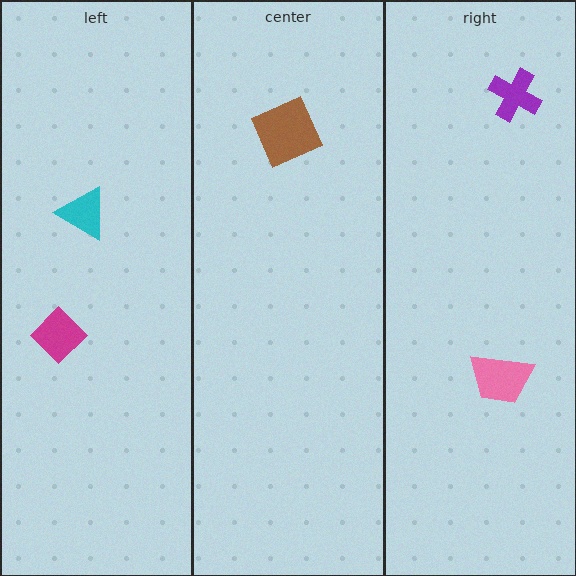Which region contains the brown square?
The center region.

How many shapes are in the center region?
1.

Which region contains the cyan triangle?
The left region.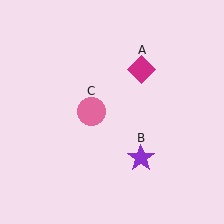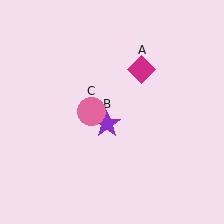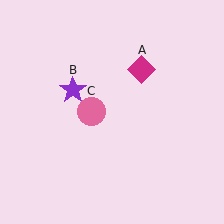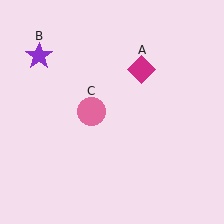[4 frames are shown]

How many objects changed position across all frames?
1 object changed position: purple star (object B).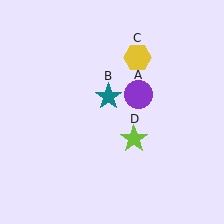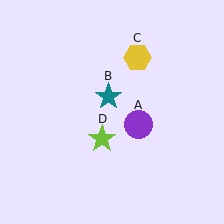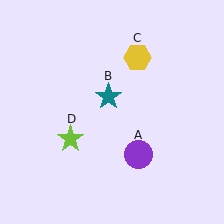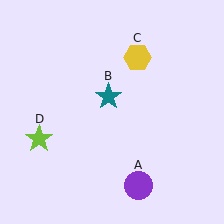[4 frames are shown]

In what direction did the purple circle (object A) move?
The purple circle (object A) moved down.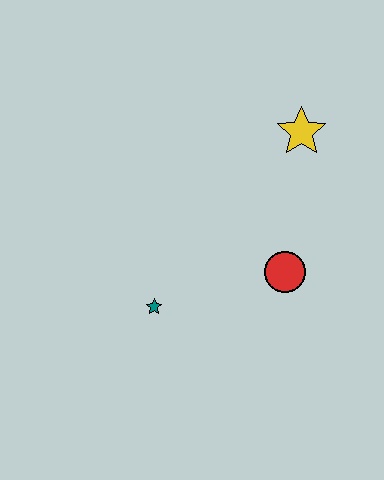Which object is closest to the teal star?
The red circle is closest to the teal star.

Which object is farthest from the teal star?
The yellow star is farthest from the teal star.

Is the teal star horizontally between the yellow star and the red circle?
No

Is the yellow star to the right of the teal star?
Yes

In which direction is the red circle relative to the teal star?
The red circle is to the right of the teal star.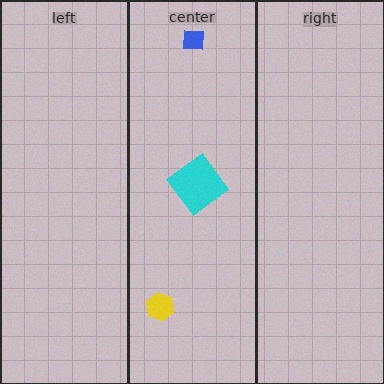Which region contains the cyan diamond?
The center region.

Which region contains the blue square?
The center region.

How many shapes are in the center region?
3.